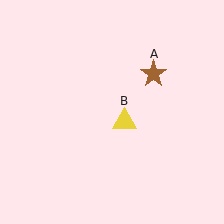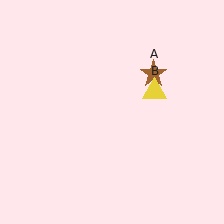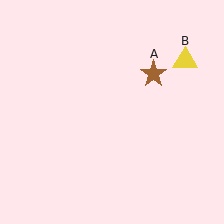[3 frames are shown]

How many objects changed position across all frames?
1 object changed position: yellow triangle (object B).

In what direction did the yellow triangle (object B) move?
The yellow triangle (object B) moved up and to the right.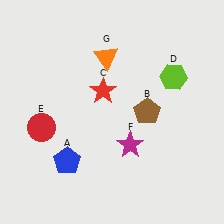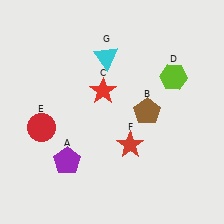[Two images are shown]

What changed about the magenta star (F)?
In Image 1, F is magenta. In Image 2, it changed to red.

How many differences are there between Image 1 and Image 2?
There are 3 differences between the two images.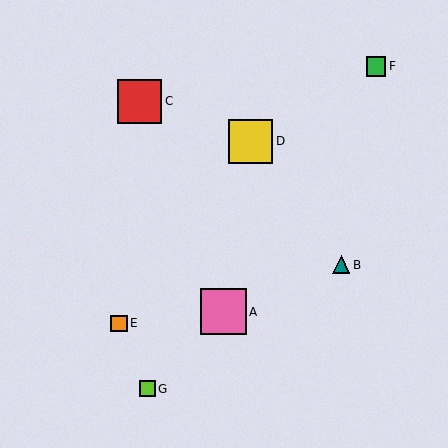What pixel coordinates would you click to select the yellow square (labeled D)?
Click at (250, 141) to select the yellow square D.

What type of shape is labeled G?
Shape G is a lime square.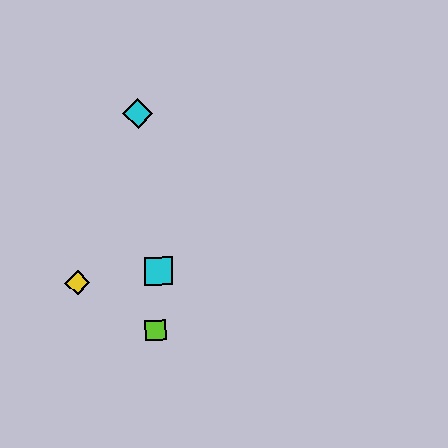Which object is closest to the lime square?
The cyan square is closest to the lime square.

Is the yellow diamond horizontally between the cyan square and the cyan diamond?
No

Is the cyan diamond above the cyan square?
Yes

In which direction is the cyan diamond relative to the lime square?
The cyan diamond is above the lime square.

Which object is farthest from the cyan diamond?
The lime square is farthest from the cyan diamond.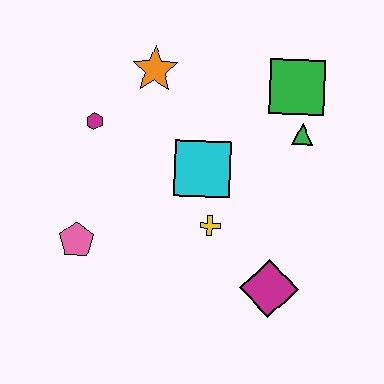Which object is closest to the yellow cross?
The cyan square is closest to the yellow cross.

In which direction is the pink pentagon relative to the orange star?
The pink pentagon is below the orange star.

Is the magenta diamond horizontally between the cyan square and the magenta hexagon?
No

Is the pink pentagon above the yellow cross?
No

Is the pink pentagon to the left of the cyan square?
Yes